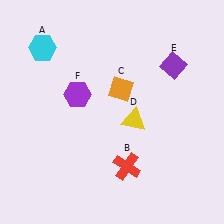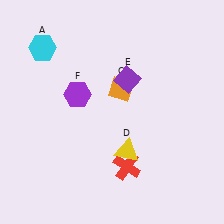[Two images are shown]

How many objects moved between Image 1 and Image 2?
2 objects moved between the two images.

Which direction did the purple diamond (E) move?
The purple diamond (E) moved left.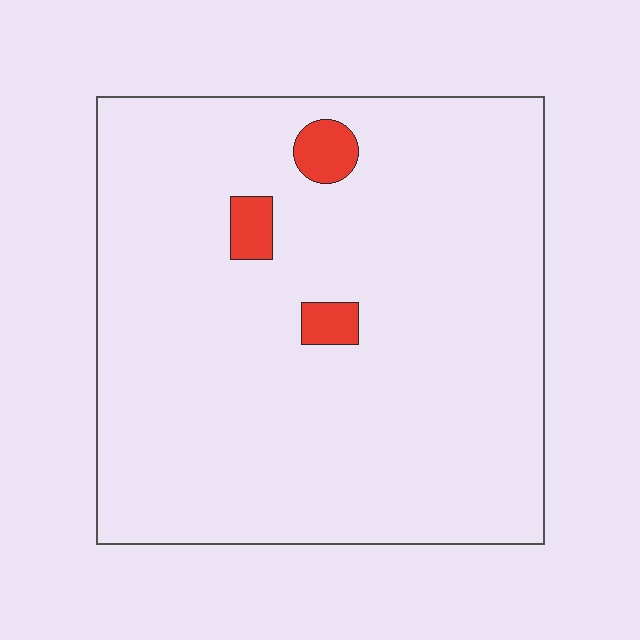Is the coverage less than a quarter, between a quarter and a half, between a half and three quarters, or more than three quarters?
Less than a quarter.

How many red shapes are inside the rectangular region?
3.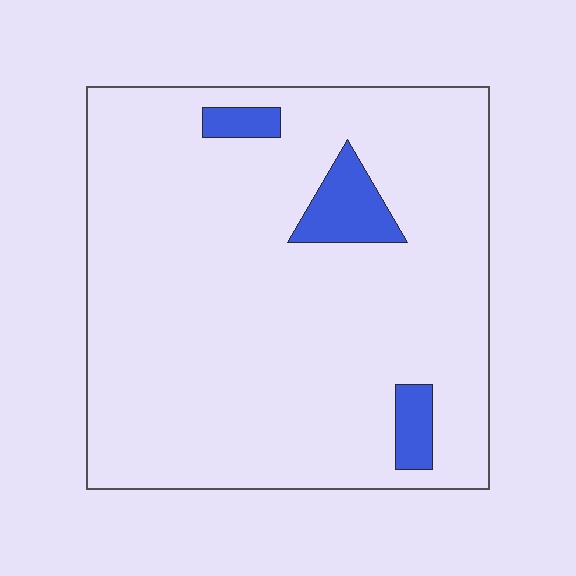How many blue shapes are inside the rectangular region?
3.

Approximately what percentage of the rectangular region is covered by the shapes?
Approximately 5%.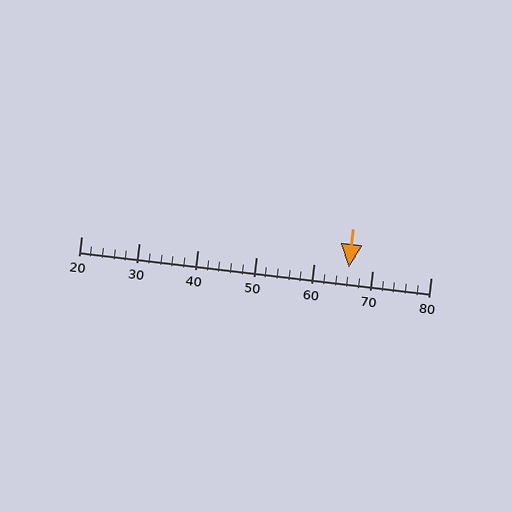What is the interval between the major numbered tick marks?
The major tick marks are spaced 10 units apart.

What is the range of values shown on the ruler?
The ruler shows values from 20 to 80.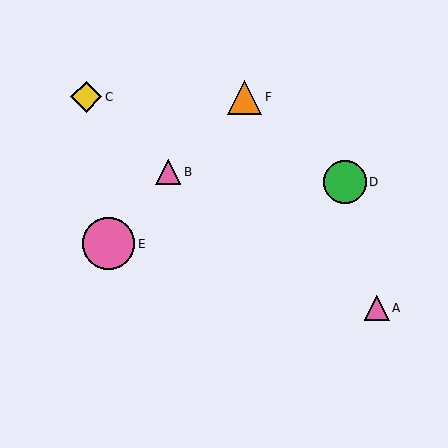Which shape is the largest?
The pink circle (labeled E) is the largest.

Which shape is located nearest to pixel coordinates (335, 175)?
The green circle (labeled D) at (345, 182) is nearest to that location.